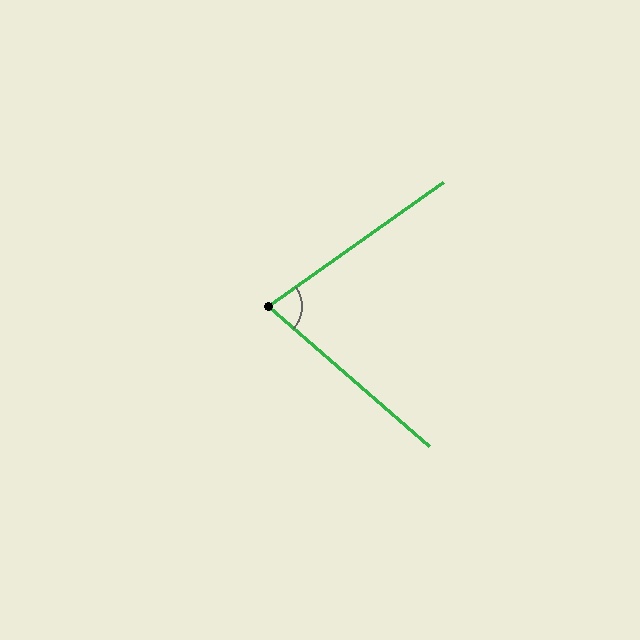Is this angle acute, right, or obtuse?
It is acute.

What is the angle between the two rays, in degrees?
Approximately 76 degrees.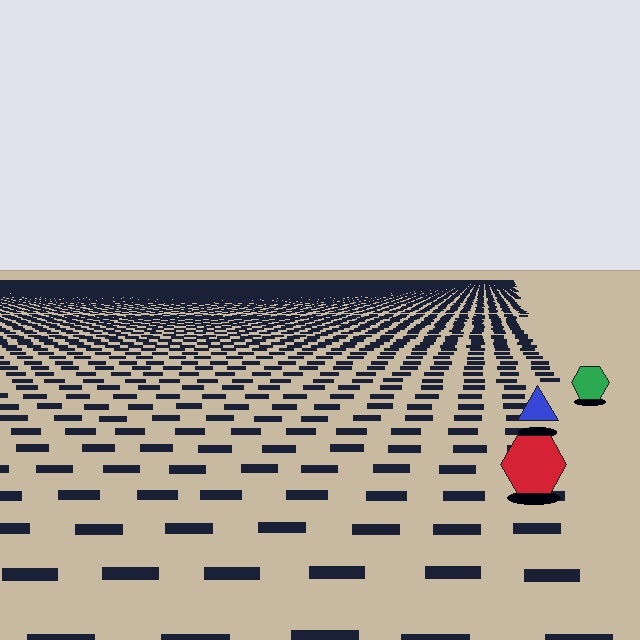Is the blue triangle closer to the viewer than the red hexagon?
No. The red hexagon is closer — you can tell from the texture gradient: the ground texture is coarser near it.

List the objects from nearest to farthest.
From nearest to farthest: the red hexagon, the blue triangle, the green hexagon.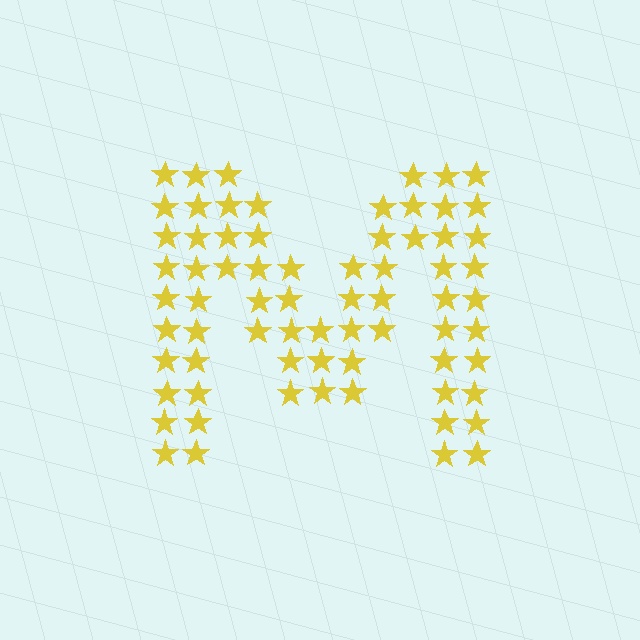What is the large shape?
The large shape is the letter M.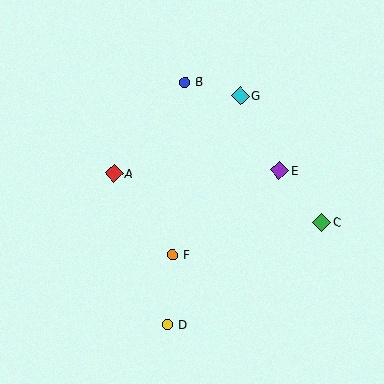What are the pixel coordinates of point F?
Point F is at (172, 254).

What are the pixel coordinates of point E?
Point E is at (280, 171).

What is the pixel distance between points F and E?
The distance between F and E is 136 pixels.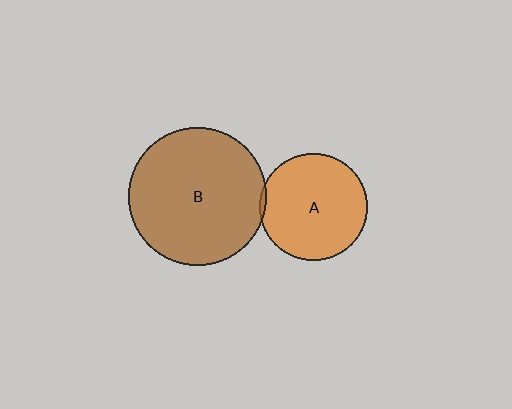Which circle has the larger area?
Circle B (brown).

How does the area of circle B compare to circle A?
Approximately 1.6 times.